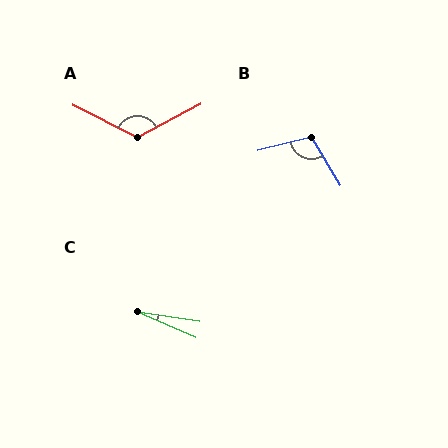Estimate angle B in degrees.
Approximately 107 degrees.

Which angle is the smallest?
C, at approximately 15 degrees.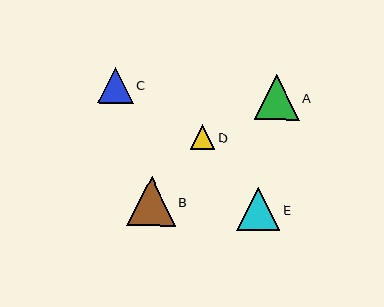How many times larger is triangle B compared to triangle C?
Triangle B is approximately 1.3 times the size of triangle C.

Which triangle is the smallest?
Triangle D is the smallest with a size of approximately 24 pixels.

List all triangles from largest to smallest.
From largest to smallest: B, A, E, C, D.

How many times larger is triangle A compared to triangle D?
Triangle A is approximately 1.8 times the size of triangle D.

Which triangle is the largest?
Triangle B is the largest with a size of approximately 49 pixels.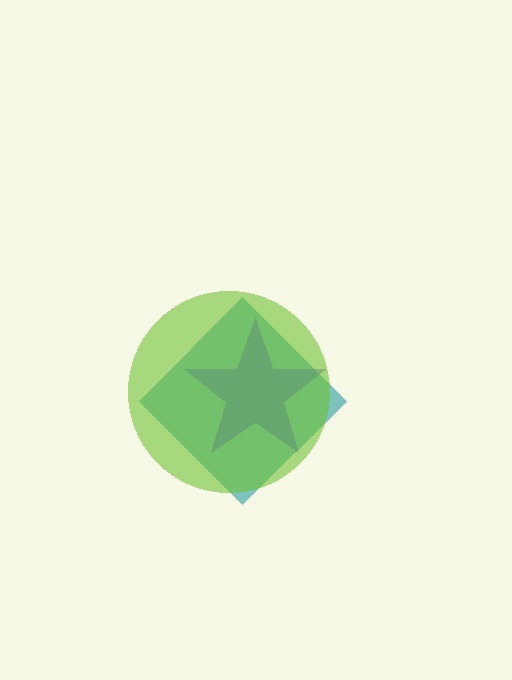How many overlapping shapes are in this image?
There are 3 overlapping shapes in the image.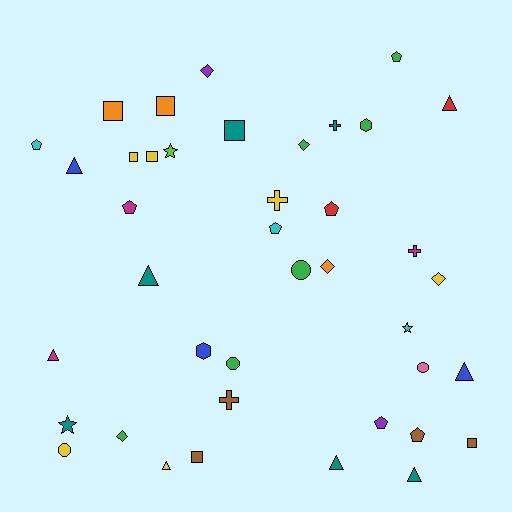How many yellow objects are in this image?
There are 6 yellow objects.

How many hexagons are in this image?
There are 2 hexagons.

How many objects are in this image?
There are 40 objects.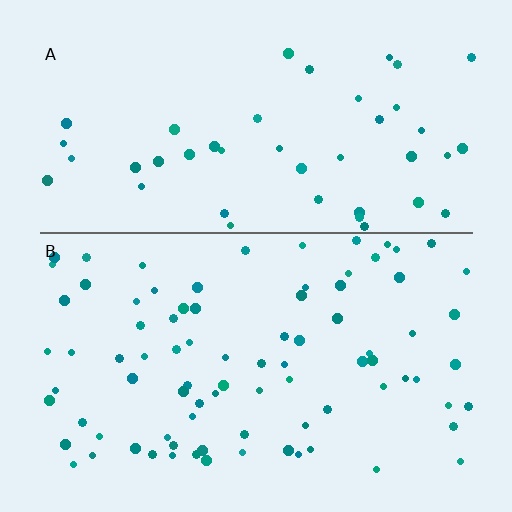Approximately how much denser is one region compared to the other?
Approximately 1.9× — region B over region A.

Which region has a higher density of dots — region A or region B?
B (the bottom).